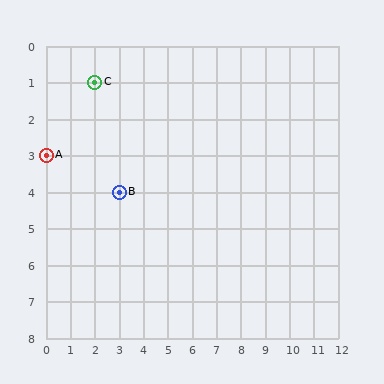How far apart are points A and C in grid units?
Points A and C are 2 columns and 2 rows apart (about 2.8 grid units diagonally).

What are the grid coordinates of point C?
Point C is at grid coordinates (2, 1).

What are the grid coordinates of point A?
Point A is at grid coordinates (0, 3).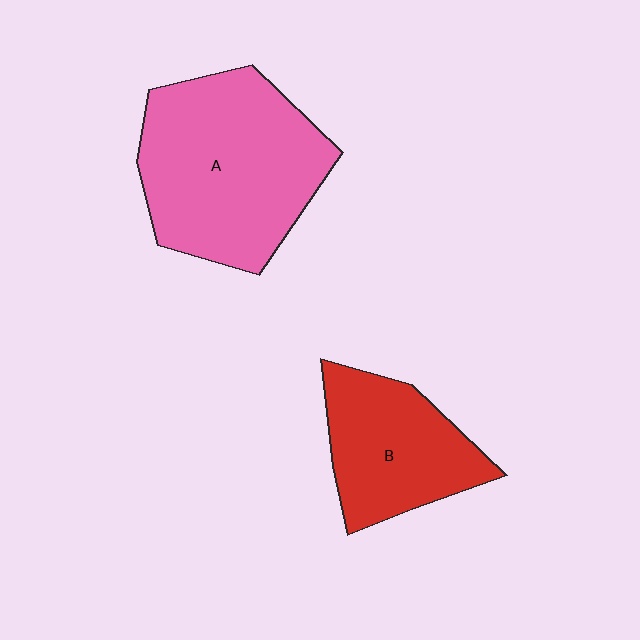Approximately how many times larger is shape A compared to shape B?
Approximately 1.6 times.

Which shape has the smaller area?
Shape B (red).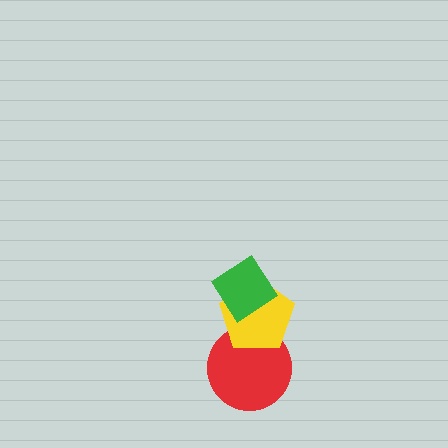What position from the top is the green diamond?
The green diamond is 1st from the top.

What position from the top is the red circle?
The red circle is 3rd from the top.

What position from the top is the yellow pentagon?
The yellow pentagon is 2nd from the top.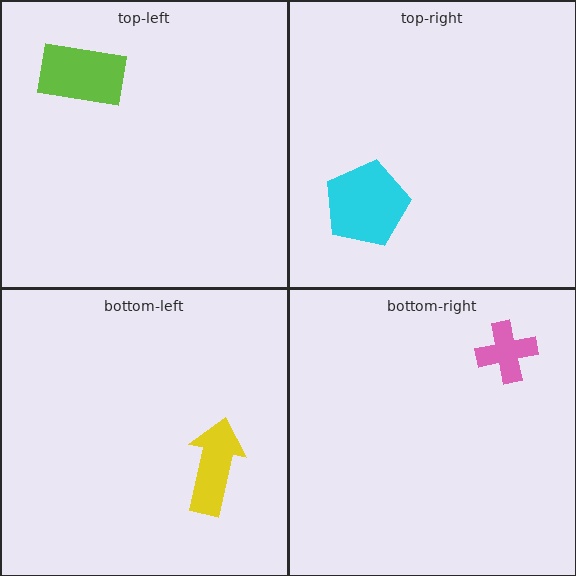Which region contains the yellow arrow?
The bottom-left region.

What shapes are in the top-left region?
The lime rectangle.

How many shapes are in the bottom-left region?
1.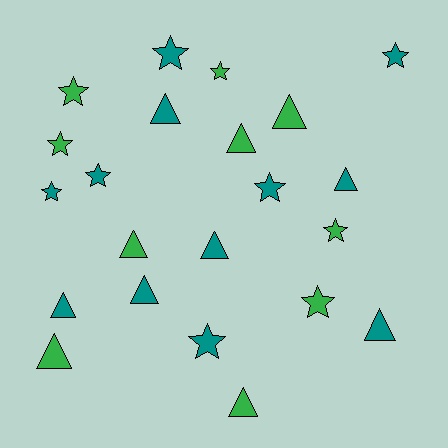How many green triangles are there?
There are 5 green triangles.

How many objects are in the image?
There are 22 objects.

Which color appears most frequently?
Teal, with 12 objects.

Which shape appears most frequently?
Triangle, with 11 objects.